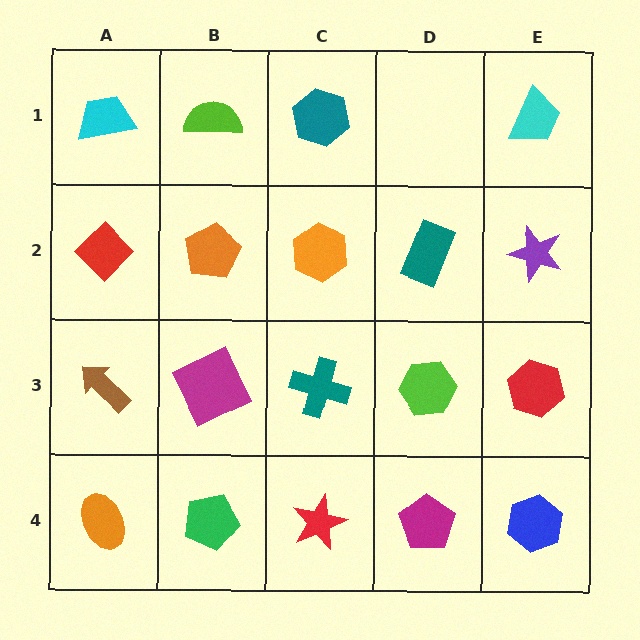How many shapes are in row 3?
5 shapes.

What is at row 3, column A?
A brown arrow.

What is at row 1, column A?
A cyan trapezoid.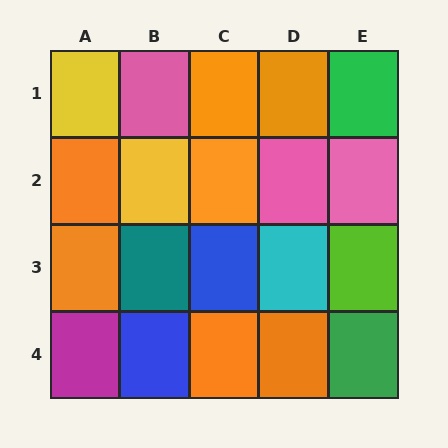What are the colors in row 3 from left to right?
Orange, teal, blue, cyan, lime.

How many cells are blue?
2 cells are blue.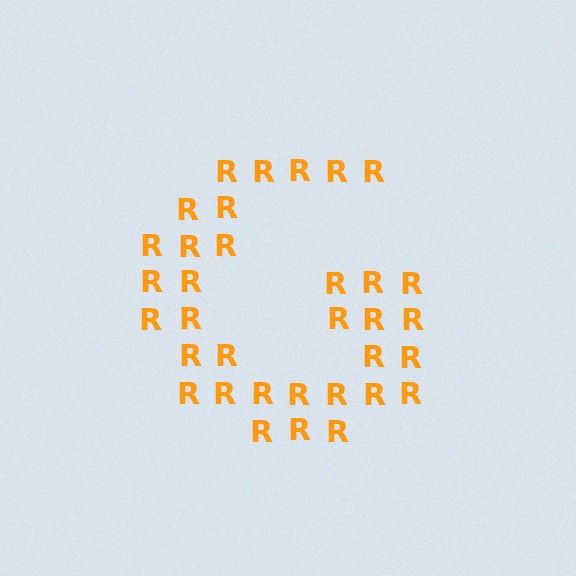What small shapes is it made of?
It is made of small letter R's.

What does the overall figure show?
The overall figure shows the letter G.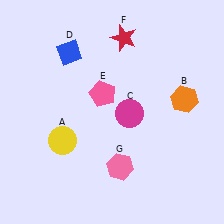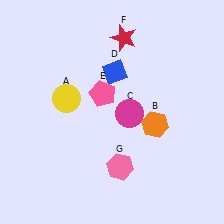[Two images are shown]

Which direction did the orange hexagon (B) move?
The orange hexagon (B) moved left.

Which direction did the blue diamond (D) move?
The blue diamond (D) moved right.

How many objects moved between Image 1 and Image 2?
3 objects moved between the two images.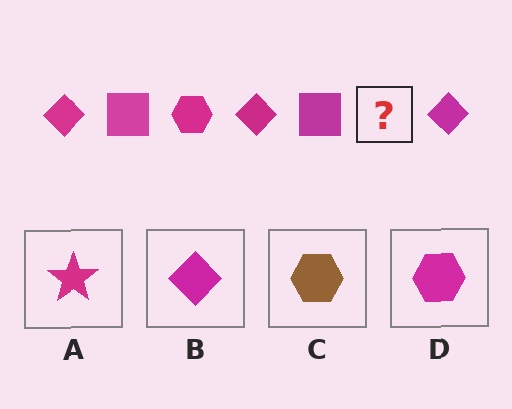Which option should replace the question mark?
Option D.